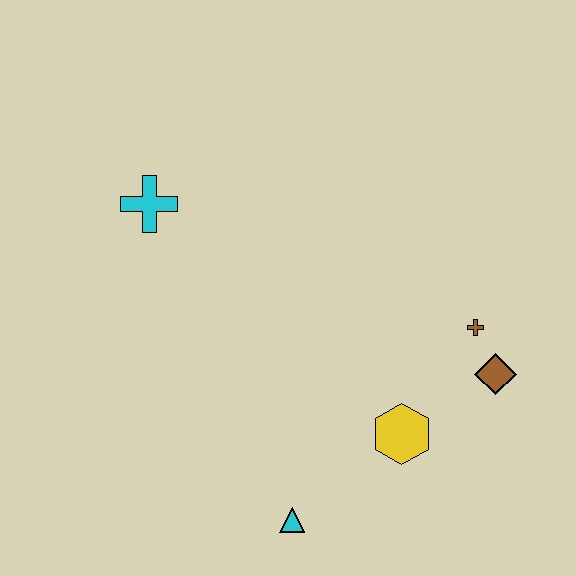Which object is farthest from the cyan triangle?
The cyan cross is farthest from the cyan triangle.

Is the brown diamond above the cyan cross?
No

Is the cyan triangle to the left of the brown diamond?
Yes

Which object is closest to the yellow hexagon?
The brown diamond is closest to the yellow hexagon.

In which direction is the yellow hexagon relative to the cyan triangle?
The yellow hexagon is to the right of the cyan triangle.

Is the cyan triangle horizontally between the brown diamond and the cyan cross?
Yes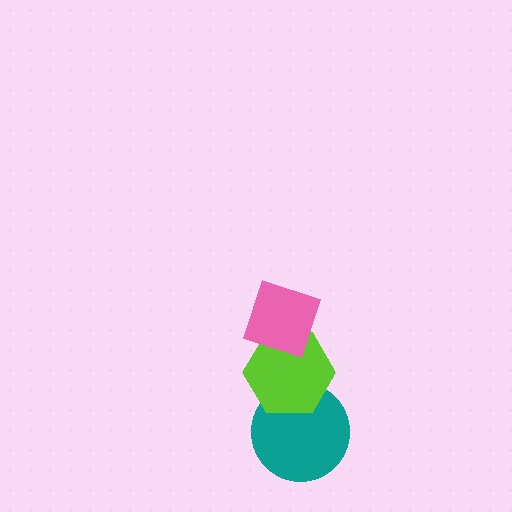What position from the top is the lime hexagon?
The lime hexagon is 2nd from the top.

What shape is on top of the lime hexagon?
The pink diamond is on top of the lime hexagon.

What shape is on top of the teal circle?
The lime hexagon is on top of the teal circle.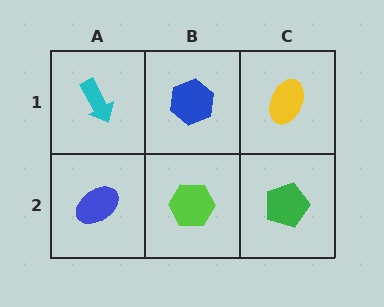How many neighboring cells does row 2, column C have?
2.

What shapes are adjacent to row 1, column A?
A blue ellipse (row 2, column A), a blue hexagon (row 1, column B).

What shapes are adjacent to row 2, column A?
A cyan arrow (row 1, column A), a lime hexagon (row 2, column B).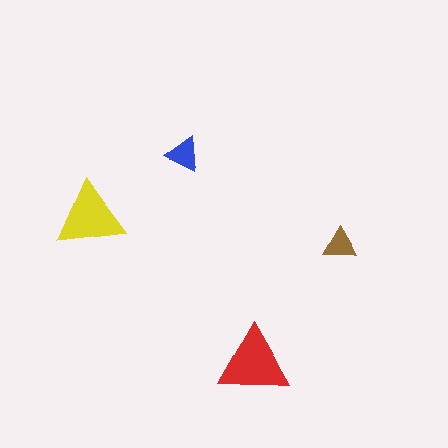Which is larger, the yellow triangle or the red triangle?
The red one.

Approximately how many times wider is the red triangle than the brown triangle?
About 2 times wider.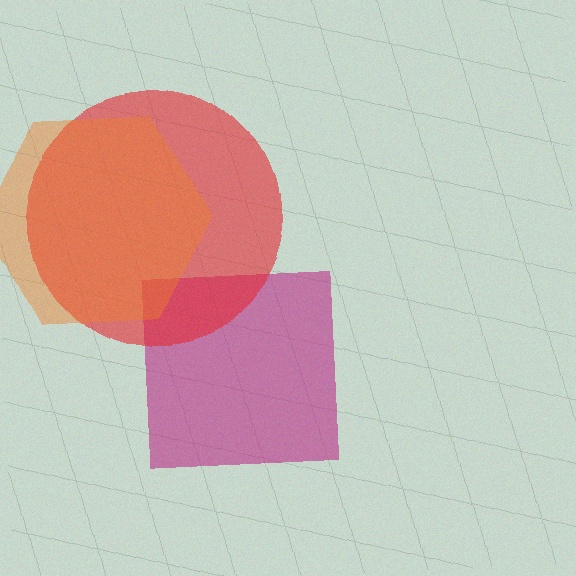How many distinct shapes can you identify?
There are 3 distinct shapes: a magenta square, a red circle, an orange hexagon.